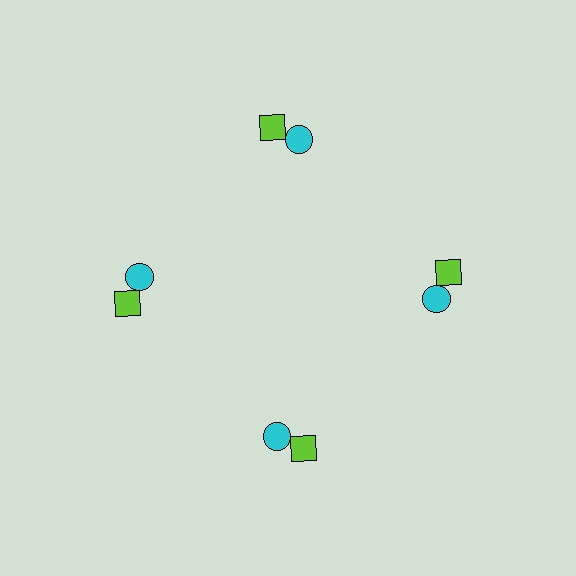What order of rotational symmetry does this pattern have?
This pattern has 4-fold rotational symmetry.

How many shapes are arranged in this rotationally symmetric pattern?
There are 8 shapes, arranged in 4 groups of 2.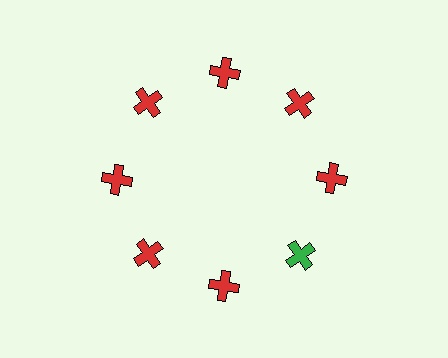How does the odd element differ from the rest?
It has a different color: green instead of red.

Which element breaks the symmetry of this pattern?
The green cross at roughly the 4 o'clock position breaks the symmetry. All other shapes are red crosses.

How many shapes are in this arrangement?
There are 8 shapes arranged in a ring pattern.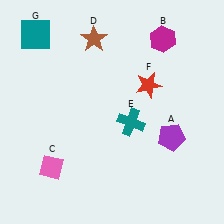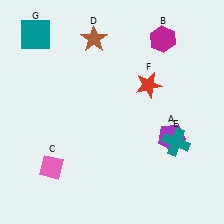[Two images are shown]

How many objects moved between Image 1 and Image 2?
1 object moved between the two images.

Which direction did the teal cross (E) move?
The teal cross (E) moved right.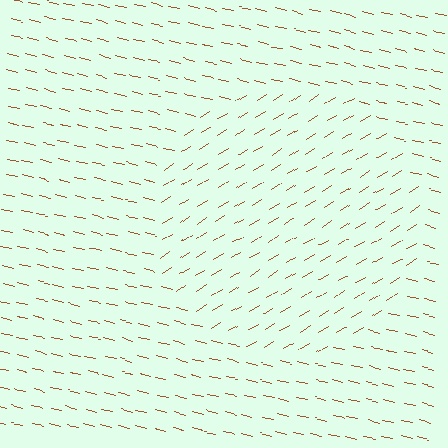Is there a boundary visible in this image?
Yes, there is a texture boundary formed by a change in line orientation.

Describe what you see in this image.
The image is filled with small brown line segments. A circle region in the image has lines oriented differently from the surrounding lines, creating a visible texture boundary.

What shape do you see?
I see a circle.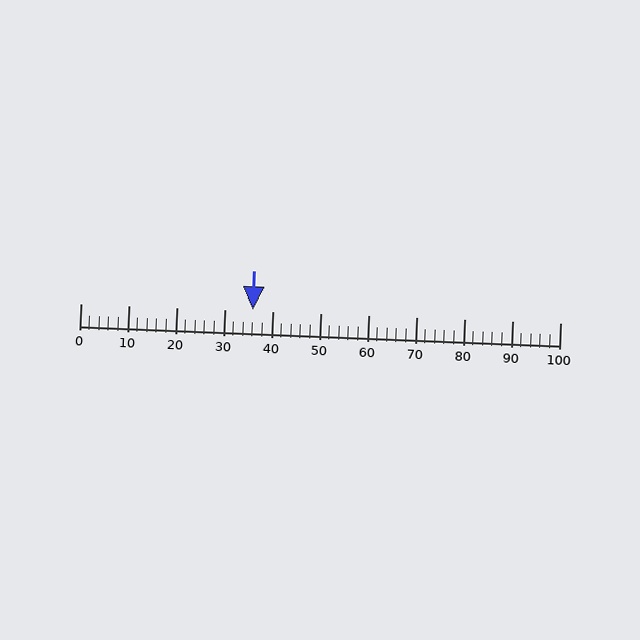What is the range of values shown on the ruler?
The ruler shows values from 0 to 100.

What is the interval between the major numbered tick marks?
The major tick marks are spaced 10 units apart.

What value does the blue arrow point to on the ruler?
The blue arrow points to approximately 36.